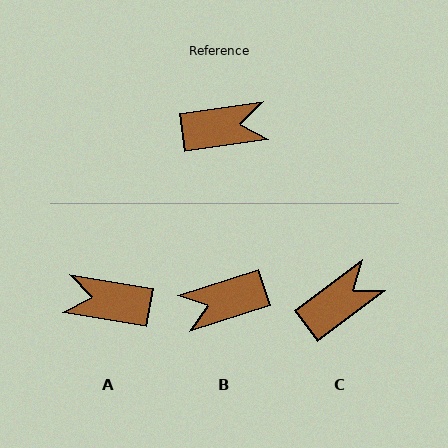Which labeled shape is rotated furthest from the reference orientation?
B, about 170 degrees away.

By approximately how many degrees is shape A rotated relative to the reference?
Approximately 162 degrees counter-clockwise.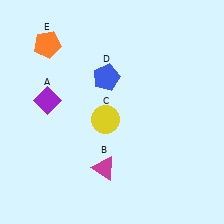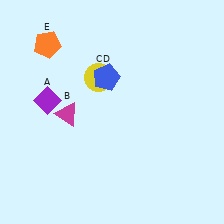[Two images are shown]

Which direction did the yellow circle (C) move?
The yellow circle (C) moved up.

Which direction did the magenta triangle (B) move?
The magenta triangle (B) moved up.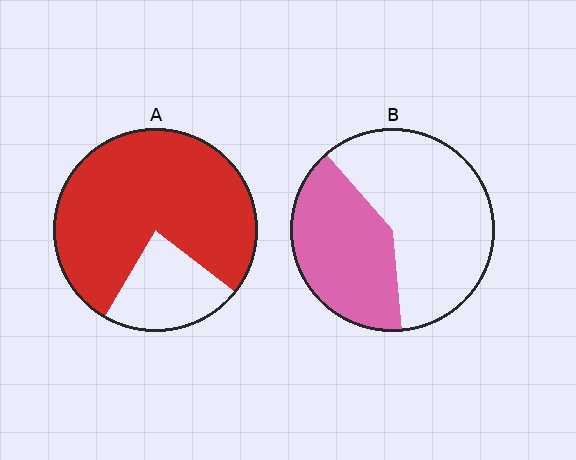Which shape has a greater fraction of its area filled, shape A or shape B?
Shape A.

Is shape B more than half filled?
No.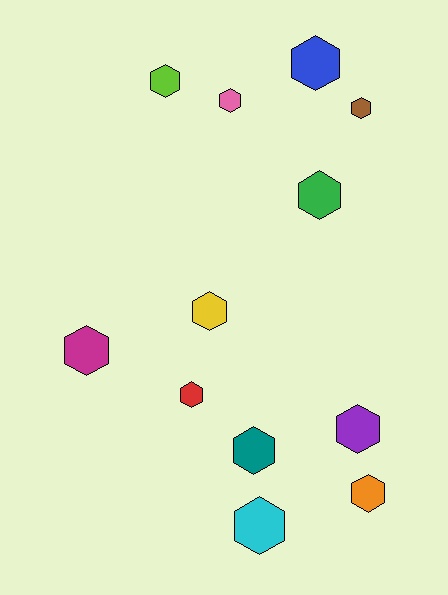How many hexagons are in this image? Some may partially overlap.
There are 12 hexagons.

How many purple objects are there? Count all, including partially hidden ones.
There is 1 purple object.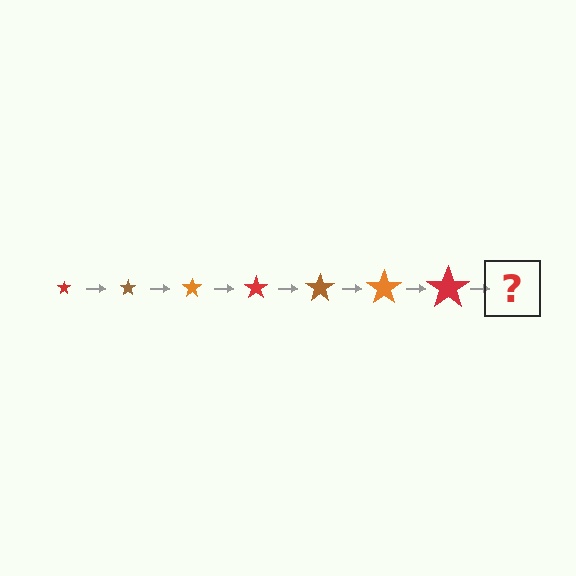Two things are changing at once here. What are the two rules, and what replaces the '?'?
The two rules are that the star grows larger each step and the color cycles through red, brown, and orange. The '?' should be a brown star, larger than the previous one.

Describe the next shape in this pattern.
It should be a brown star, larger than the previous one.